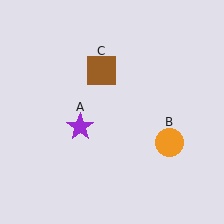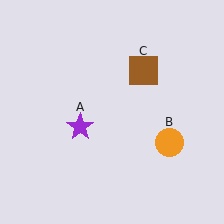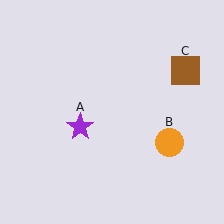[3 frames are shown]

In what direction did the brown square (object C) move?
The brown square (object C) moved right.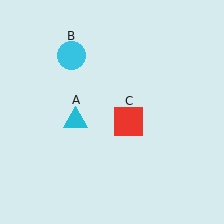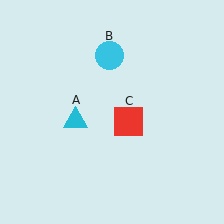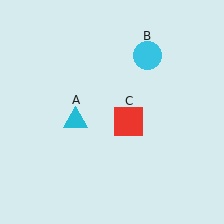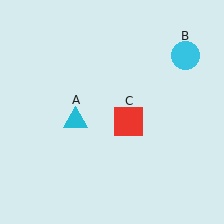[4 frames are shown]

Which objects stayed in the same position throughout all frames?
Cyan triangle (object A) and red square (object C) remained stationary.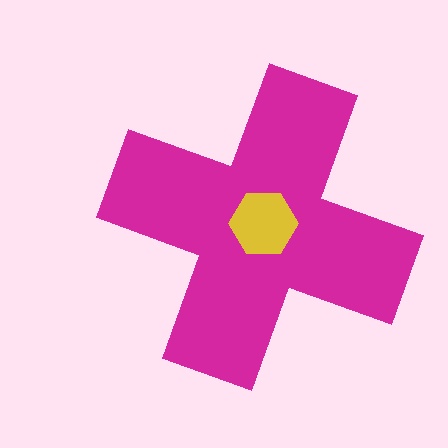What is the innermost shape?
The yellow hexagon.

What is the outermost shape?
The magenta cross.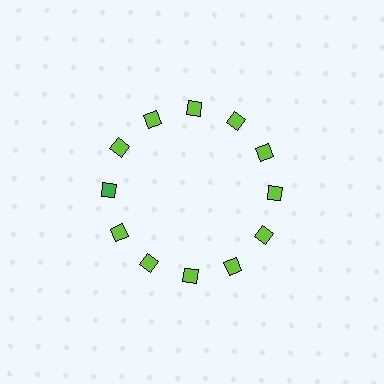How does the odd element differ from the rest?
It has a different color: green instead of lime.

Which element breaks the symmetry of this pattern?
The green diamond at roughly the 9 o'clock position breaks the symmetry. All other shapes are lime diamonds.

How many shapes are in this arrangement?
There are 12 shapes arranged in a ring pattern.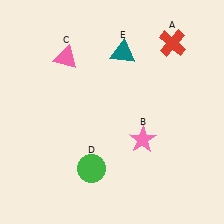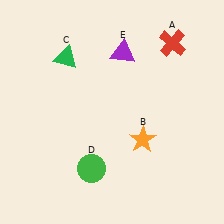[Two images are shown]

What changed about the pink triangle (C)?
In Image 1, C is pink. In Image 2, it changed to green.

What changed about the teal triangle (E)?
In Image 1, E is teal. In Image 2, it changed to purple.